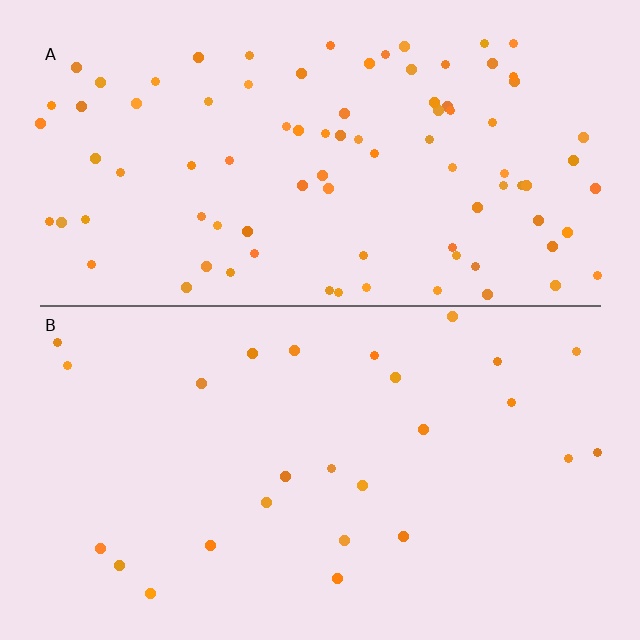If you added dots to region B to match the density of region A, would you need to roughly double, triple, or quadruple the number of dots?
Approximately triple.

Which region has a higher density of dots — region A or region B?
A (the top).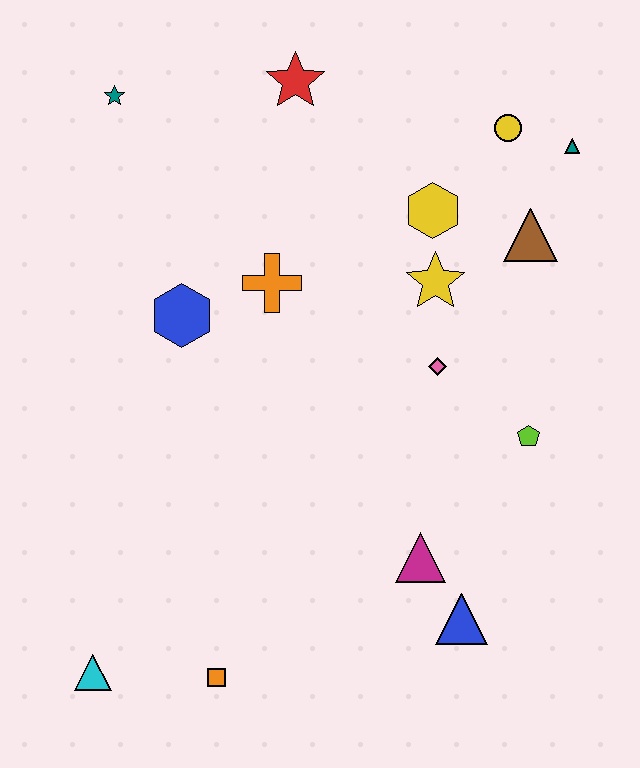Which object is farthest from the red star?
The cyan triangle is farthest from the red star.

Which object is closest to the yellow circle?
The teal triangle is closest to the yellow circle.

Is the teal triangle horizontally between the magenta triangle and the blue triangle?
No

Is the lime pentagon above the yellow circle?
No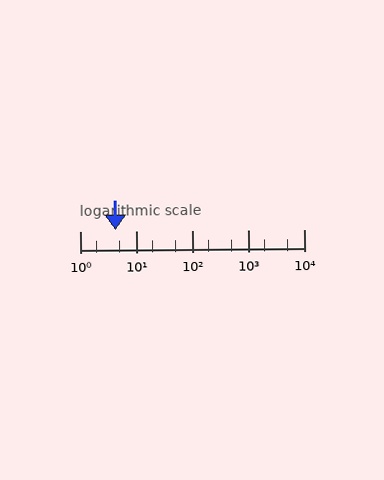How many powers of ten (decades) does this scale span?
The scale spans 4 decades, from 1 to 10000.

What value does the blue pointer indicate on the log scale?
The pointer indicates approximately 4.3.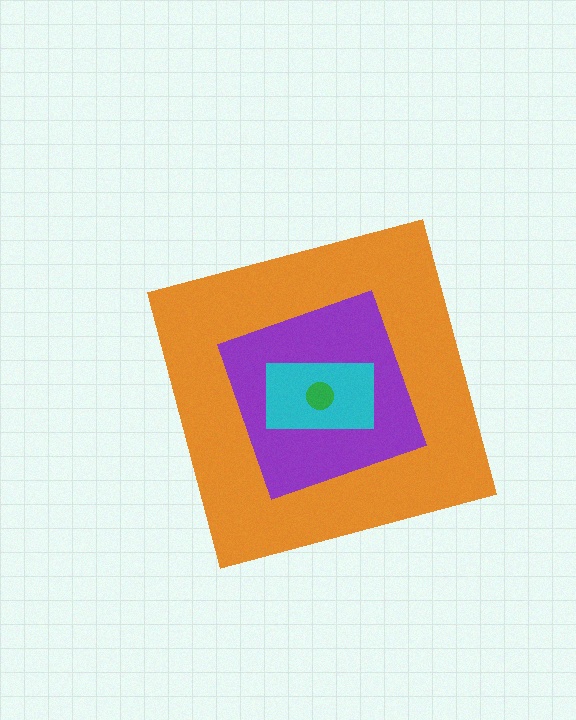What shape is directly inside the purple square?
The cyan rectangle.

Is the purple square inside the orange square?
Yes.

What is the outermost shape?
The orange square.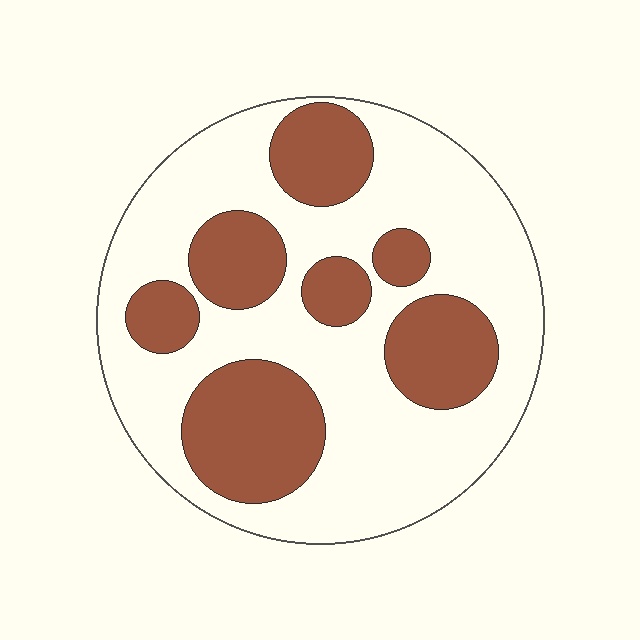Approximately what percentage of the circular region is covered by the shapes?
Approximately 35%.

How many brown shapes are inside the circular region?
7.